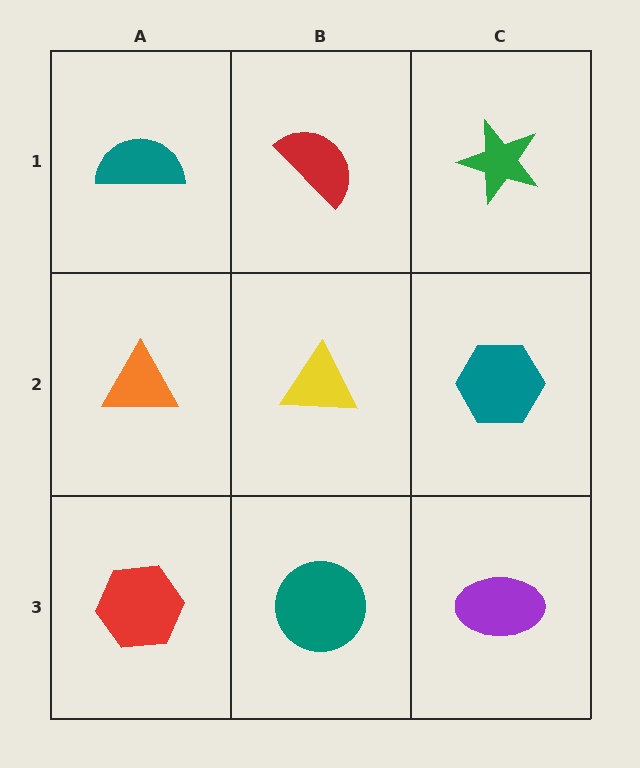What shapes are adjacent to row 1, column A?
An orange triangle (row 2, column A), a red semicircle (row 1, column B).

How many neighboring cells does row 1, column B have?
3.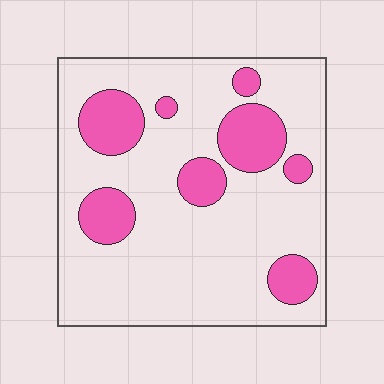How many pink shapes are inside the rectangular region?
8.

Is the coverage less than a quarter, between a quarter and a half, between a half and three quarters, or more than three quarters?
Less than a quarter.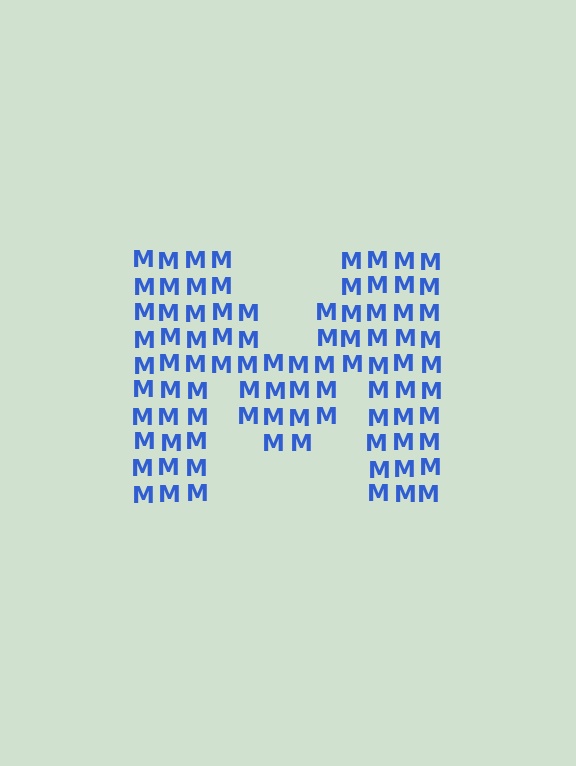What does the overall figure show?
The overall figure shows the letter M.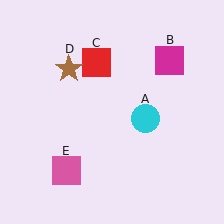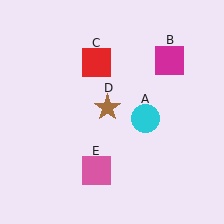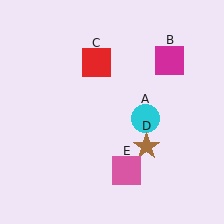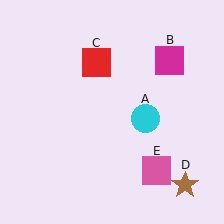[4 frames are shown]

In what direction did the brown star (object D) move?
The brown star (object D) moved down and to the right.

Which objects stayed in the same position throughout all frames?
Cyan circle (object A) and magenta square (object B) and red square (object C) remained stationary.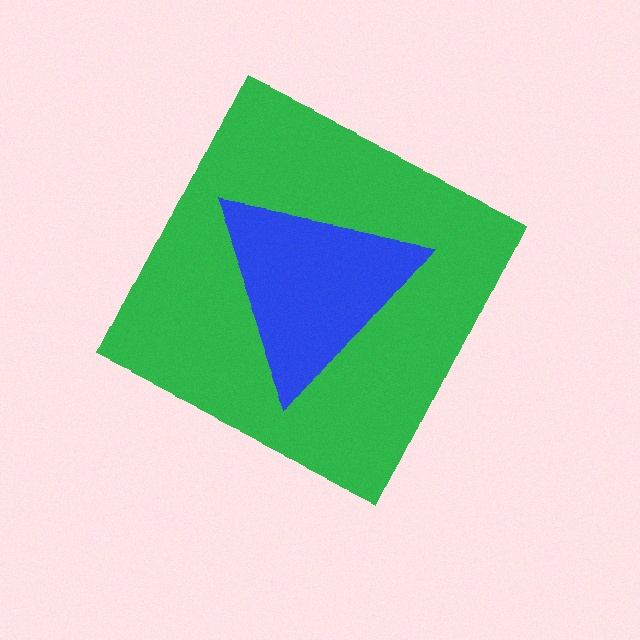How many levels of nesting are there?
2.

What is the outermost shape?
The green diamond.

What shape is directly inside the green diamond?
The blue triangle.